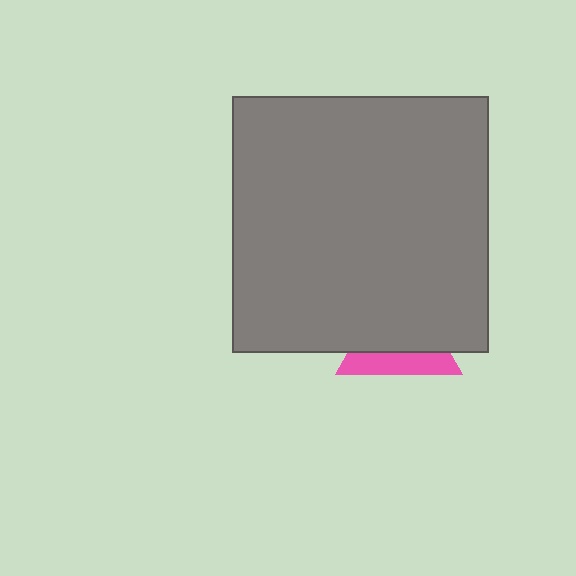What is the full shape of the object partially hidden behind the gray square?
The partially hidden object is a pink triangle.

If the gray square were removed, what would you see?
You would see the complete pink triangle.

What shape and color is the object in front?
The object in front is a gray square.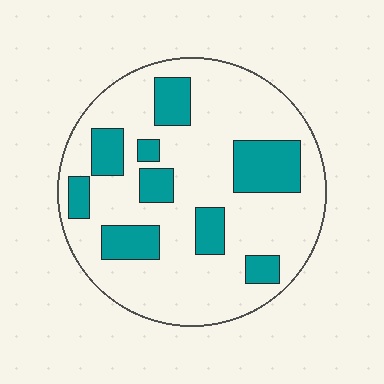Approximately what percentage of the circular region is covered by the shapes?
Approximately 25%.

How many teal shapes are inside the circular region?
9.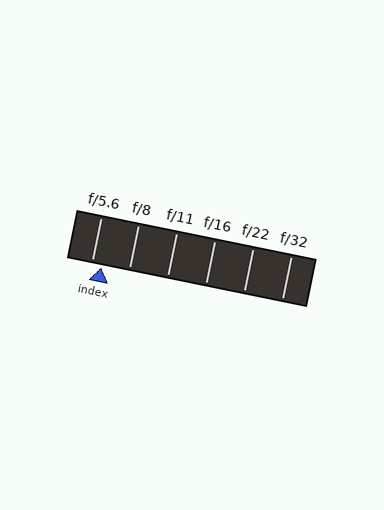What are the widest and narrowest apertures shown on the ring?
The widest aperture shown is f/5.6 and the narrowest is f/32.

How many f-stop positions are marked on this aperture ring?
There are 6 f-stop positions marked.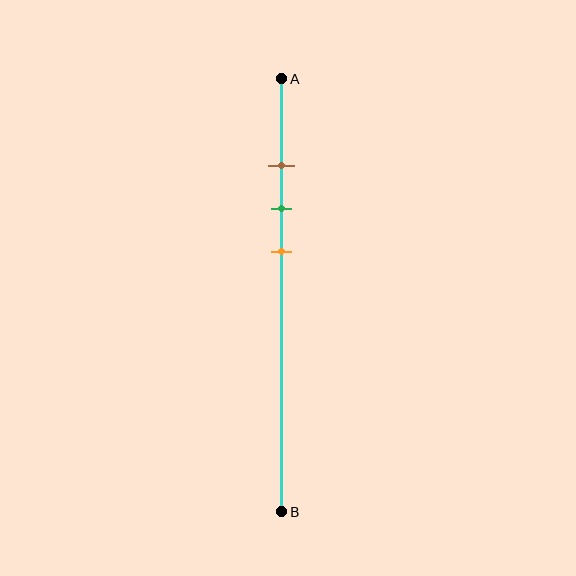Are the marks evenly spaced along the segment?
Yes, the marks are approximately evenly spaced.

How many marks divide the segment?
There are 3 marks dividing the segment.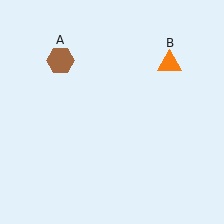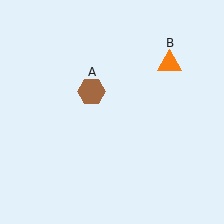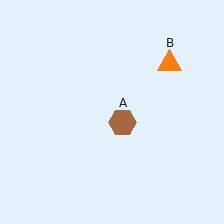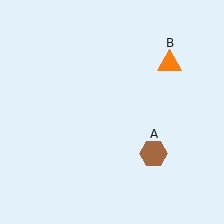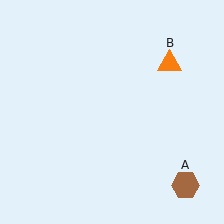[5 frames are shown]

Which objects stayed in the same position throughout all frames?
Orange triangle (object B) remained stationary.